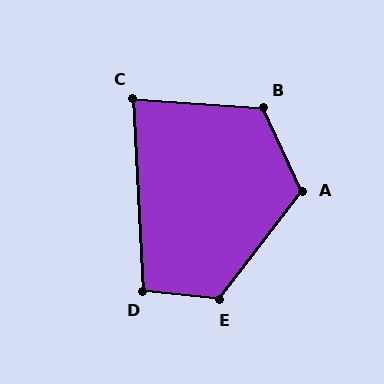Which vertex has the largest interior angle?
E, at approximately 122 degrees.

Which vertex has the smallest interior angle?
C, at approximately 83 degrees.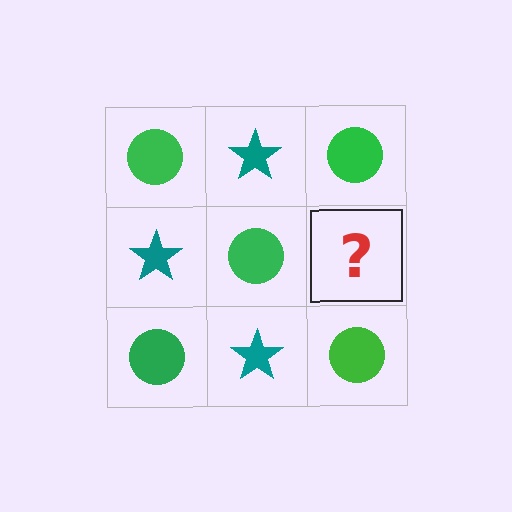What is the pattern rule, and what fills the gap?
The rule is that it alternates green circle and teal star in a checkerboard pattern. The gap should be filled with a teal star.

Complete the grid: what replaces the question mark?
The question mark should be replaced with a teal star.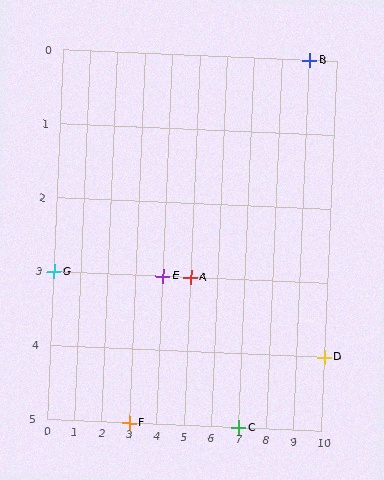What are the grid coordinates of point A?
Point A is at grid coordinates (5, 3).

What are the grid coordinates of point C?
Point C is at grid coordinates (7, 5).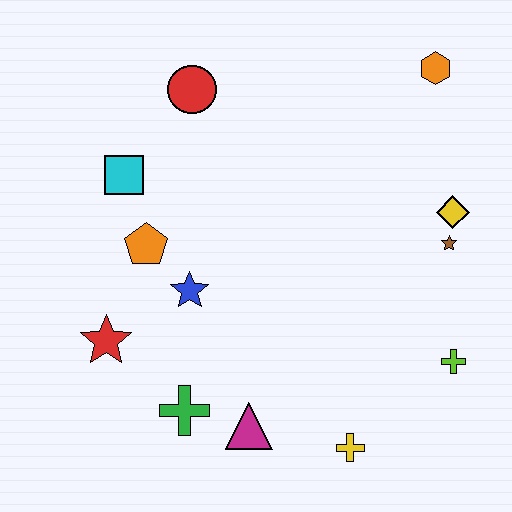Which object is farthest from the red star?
The orange hexagon is farthest from the red star.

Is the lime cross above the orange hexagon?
No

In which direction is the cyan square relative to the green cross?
The cyan square is above the green cross.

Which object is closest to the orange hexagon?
The yellow diamond is closest to the orange hexagon.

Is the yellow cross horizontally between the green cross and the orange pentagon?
No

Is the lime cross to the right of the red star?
Yes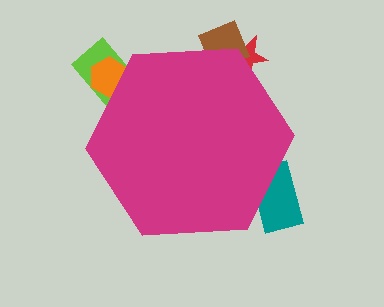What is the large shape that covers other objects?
A magenta hexagon.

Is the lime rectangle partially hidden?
Yes, the lime rectangle is partially hidden behind the magenta hexagon.